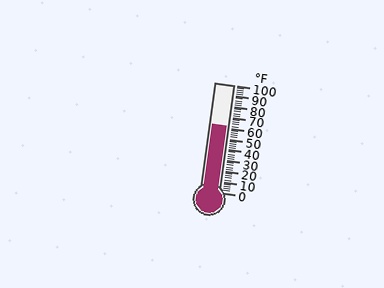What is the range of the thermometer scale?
The thermometer scale ranges from 0°F to 100°F.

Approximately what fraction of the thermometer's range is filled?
The thermometer is filled to approximately 60% of its range.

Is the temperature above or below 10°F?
The temperature is above 10°F.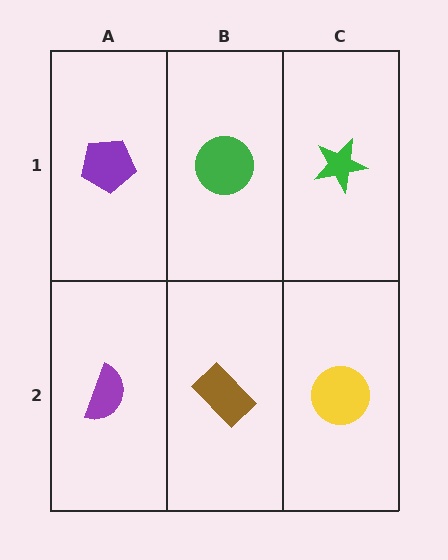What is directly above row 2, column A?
A purple pentagon.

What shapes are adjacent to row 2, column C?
A green star (row 1, column C), a brown rectangle (row 2, column B).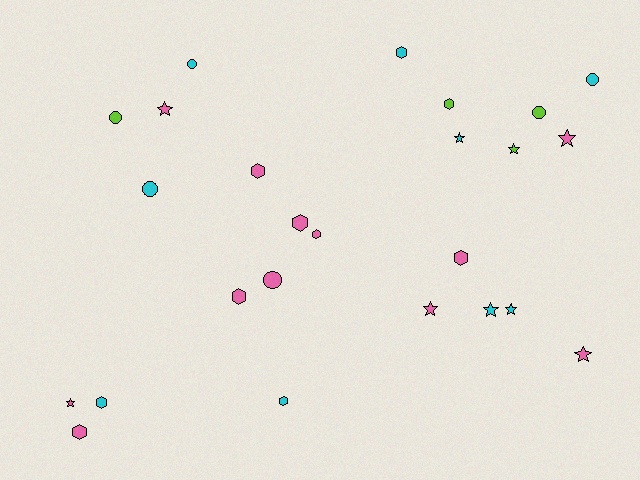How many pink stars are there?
There are 5 pink stars.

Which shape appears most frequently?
Hexagon, with 10 objects.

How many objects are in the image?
There are 25 objects.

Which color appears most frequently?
Pink, with 12 objects.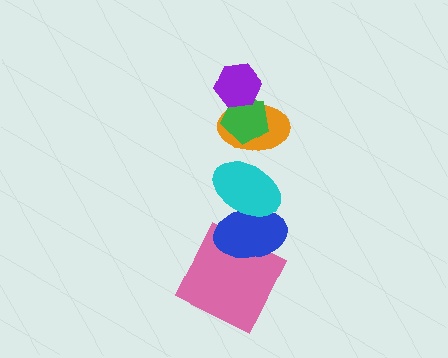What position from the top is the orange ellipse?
The orange ellipse is 3rd from the top.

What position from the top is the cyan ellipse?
The cyan ellipse is 4th from the top.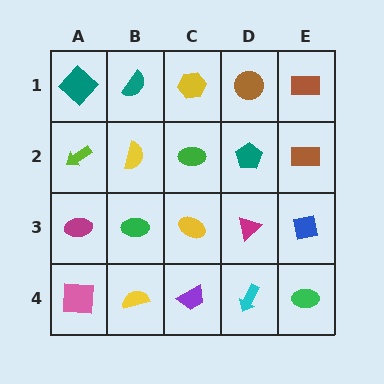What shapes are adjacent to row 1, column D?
A teal pentagon (row 2, column D), a yellow hexagon (row 1, column C), a brown rectangle (row 1, column E).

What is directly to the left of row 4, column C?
A yellow semicircle.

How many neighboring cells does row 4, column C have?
3.